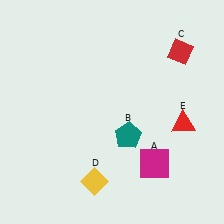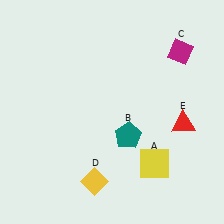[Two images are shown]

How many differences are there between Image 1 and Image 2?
There are 2 differences between the two images.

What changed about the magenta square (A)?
In Image 1, A is magenta. In Image 2, it changed to yellow.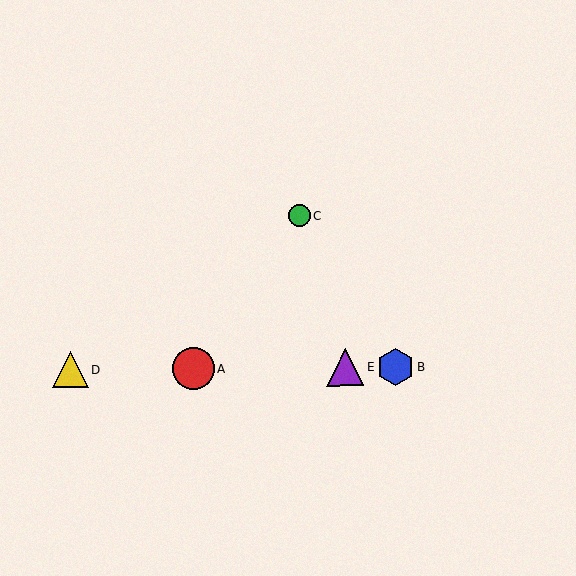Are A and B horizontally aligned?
Yes, both are at y≈369.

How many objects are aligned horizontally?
4 objects (A, B, D, E) are aligned horizontally.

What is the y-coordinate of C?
Object C is at y≈216.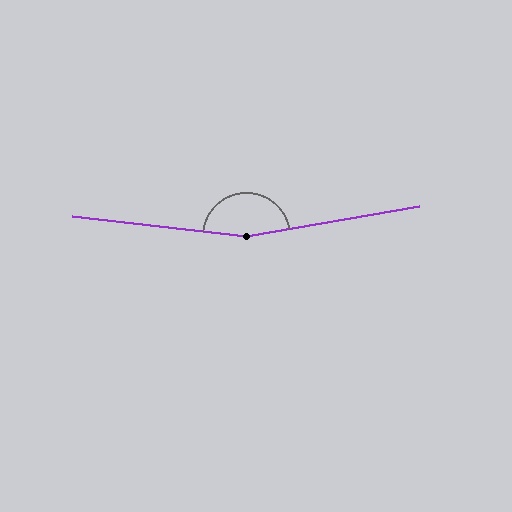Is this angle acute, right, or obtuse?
It is obtuse.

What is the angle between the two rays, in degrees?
Approximately 163 degrees.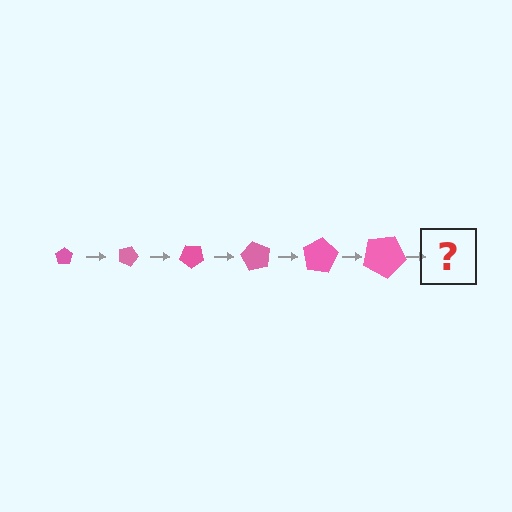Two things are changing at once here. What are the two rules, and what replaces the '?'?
The two rules are that the pentagon grows larger each step and it rotates 20 degrees each step. The '?' should be a pentagon, larger than the previous one and rotated 120 degrees from the start.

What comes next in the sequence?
The next element should be a pentagon, larger than the previous one and rotated 120 degrees from the start.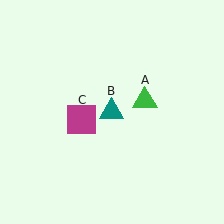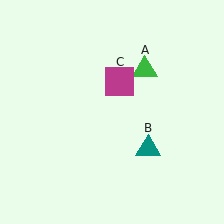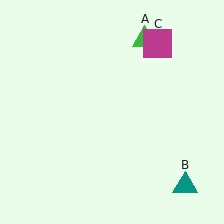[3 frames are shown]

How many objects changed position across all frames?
3 objects changed position: green triangle (object A), teal triangle (object B), magenta square (object C).